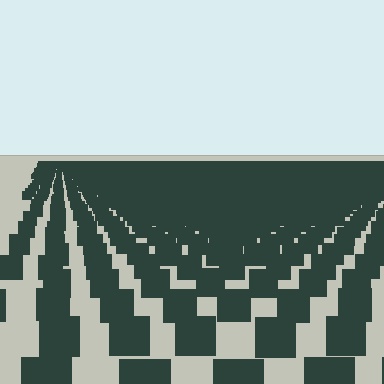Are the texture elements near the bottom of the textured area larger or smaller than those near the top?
Larger. Near the bottom, elements are closer to the viewer and appear at a bigger on-screen size.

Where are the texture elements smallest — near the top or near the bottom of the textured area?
Near the top.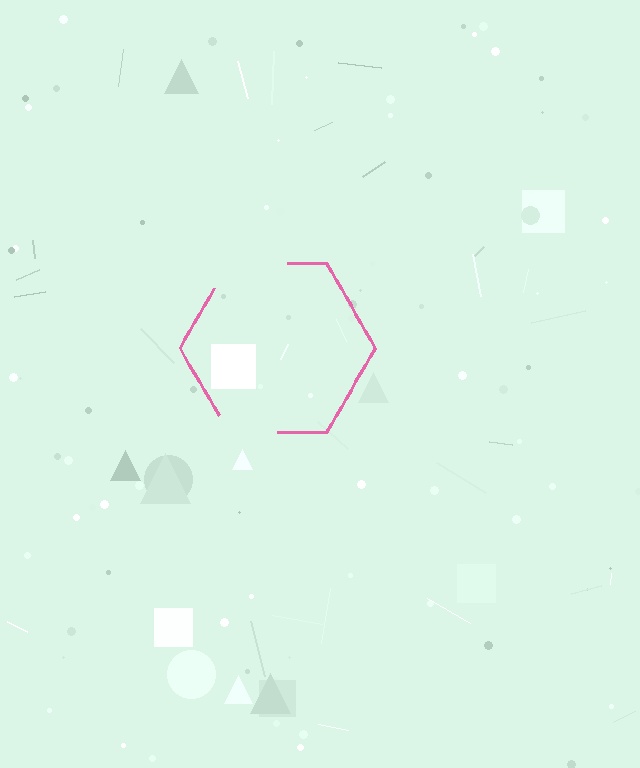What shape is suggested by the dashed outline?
The dashed outline suggests a hexagon.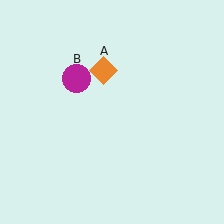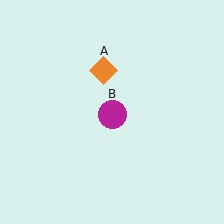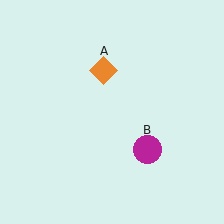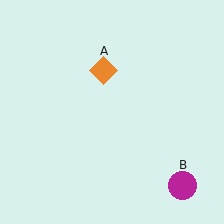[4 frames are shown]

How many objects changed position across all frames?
1 object changed position: magenta circle (object B).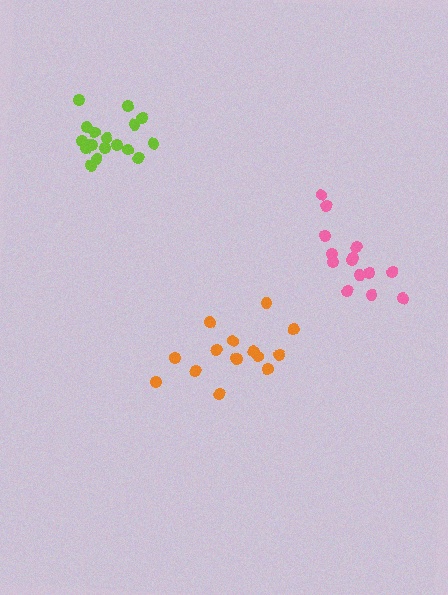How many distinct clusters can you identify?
There are 3 distinct clusters.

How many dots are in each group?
Group 1: 17 dots, Group 2: 15 dots, Group 3: 14 dots (46 total).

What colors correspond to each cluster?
The clusters are colored: lime, orange, pink.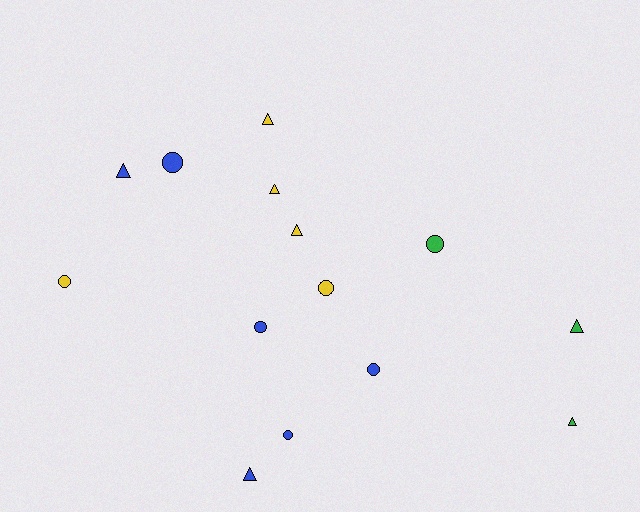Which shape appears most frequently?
Circle, with 7 objects.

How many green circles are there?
There is 1 green circle.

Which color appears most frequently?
Blue, with 6 objects.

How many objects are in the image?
There are 14 objects.